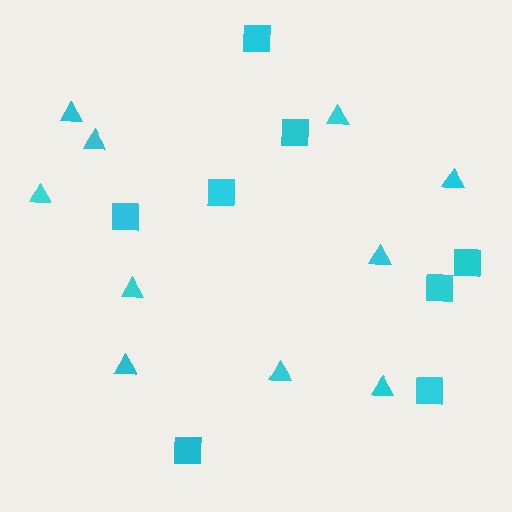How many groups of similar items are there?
There are 2 groups: one group of triangles (10) and one group of squares (8).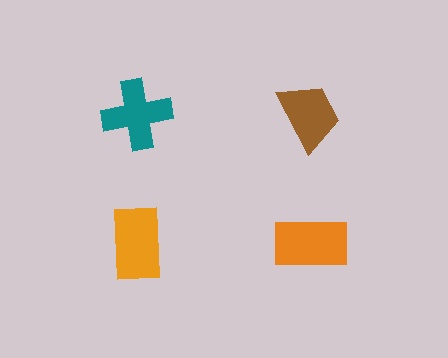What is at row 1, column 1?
A teal cross.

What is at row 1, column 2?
A brown trapezoid.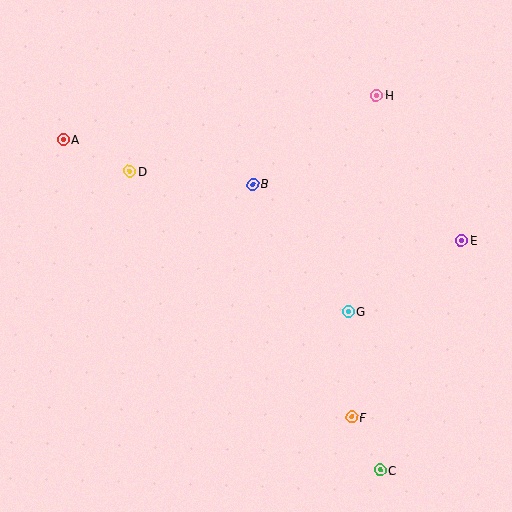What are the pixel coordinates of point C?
Point C is at (380, 470).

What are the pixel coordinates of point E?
Point E is at (461, 240).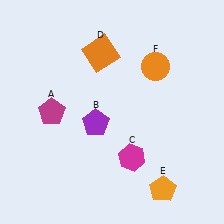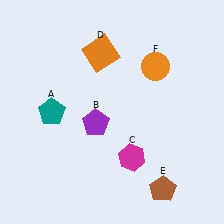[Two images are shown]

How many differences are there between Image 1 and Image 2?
There are 2 differences between the two images.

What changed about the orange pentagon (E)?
In Image 1, E is orange. In Image 2, it changed to brown.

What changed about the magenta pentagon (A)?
In Image 1, A is magenta. In Image 2, it changed to teal.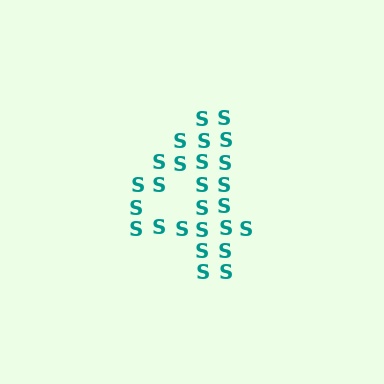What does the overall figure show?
The overall figure shows the digit 4.